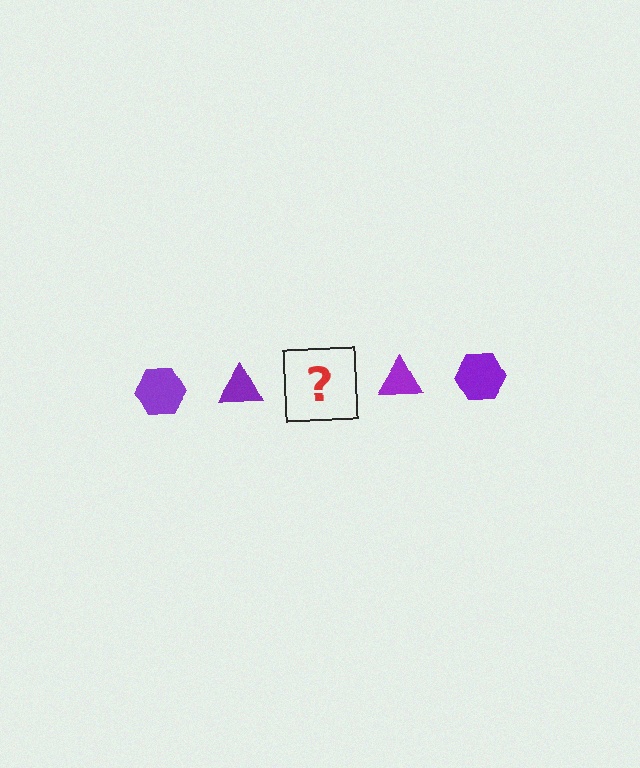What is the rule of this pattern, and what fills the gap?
The rule is that the pattern cycles through hexagon, triangle shapes in purple. The gap should be filled with a purple hexagon.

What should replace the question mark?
The question mark should be replaced with a purple hexagon.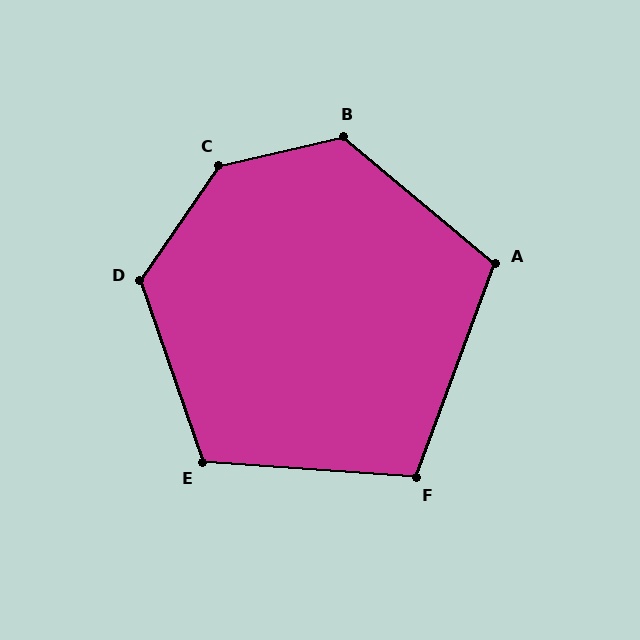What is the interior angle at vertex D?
Approximately 126 degrees (obtuse).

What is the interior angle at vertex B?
Approximately 127 degrees (obtuse).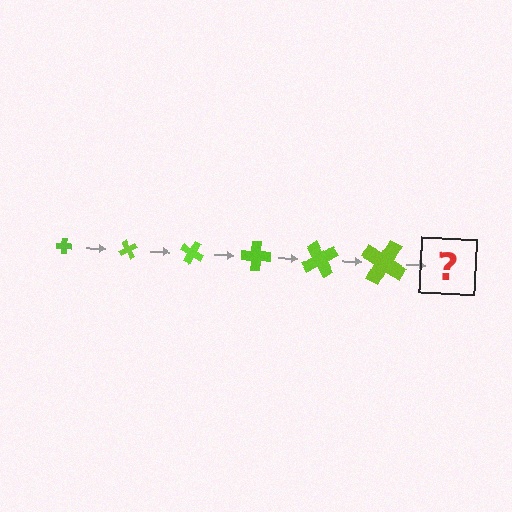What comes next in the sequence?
The next element should be a cross, larger than the previous one and rotated 360 degrees from the start.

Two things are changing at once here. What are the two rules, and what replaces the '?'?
The two rules are that the cross grows larger each step and it rotates 60 degrees each step. The '?' should be a cross, larger than the previous one and rotated 360 degrees from the start.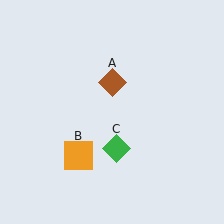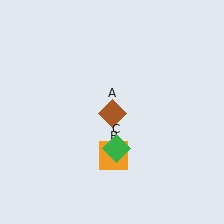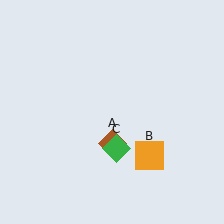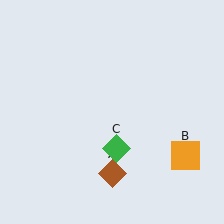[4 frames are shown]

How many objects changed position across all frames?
2 objects changed position: brown diamond (object A), orange square (object B).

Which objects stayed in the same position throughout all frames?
Green diamond (object C) remained stationary.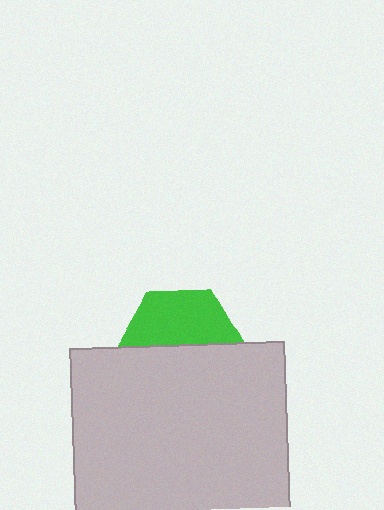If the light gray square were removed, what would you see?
You would see the complete green hexagon.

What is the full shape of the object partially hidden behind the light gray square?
The partially hidden object is a green hexagon.